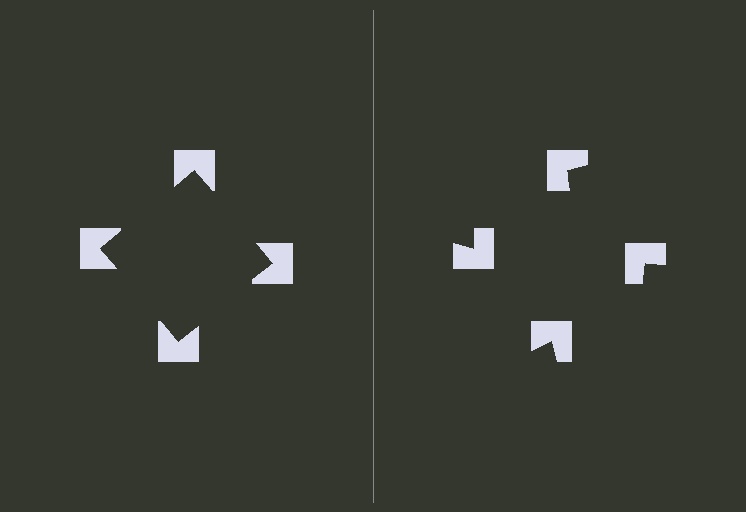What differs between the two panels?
The notched squares are positioned identically on both sides; only the wedge orientations differ. On the left they align to a square; on the right they are misaligned.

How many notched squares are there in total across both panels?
8 — 4 on each side.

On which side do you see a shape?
An illusory square appears on the left side. On the right side the wedge cuts are rotated, so no coherent shape forms.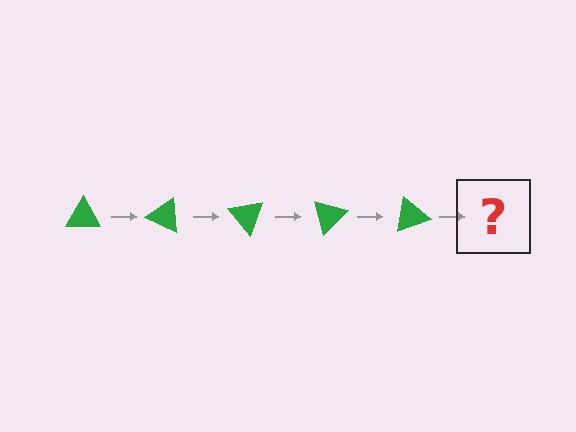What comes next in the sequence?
The next element should be a green triangle rotated 125 degrees.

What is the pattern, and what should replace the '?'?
The pattern is that the triangle rotates 25 degrees each step. The '?' should be a green triangle rotated 125 degrees.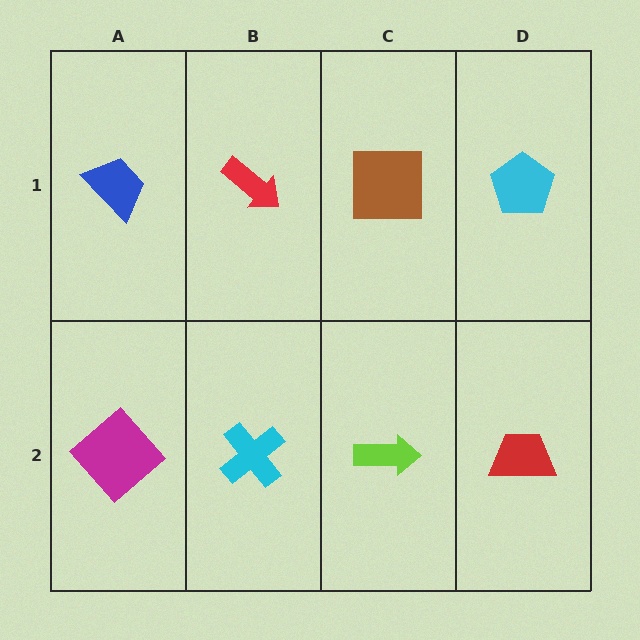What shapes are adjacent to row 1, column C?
A lime arrow (row 2, column C), a red arrow (row 1, column B), a cyan pentagon (row 1, column D).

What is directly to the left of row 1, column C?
A red arrow.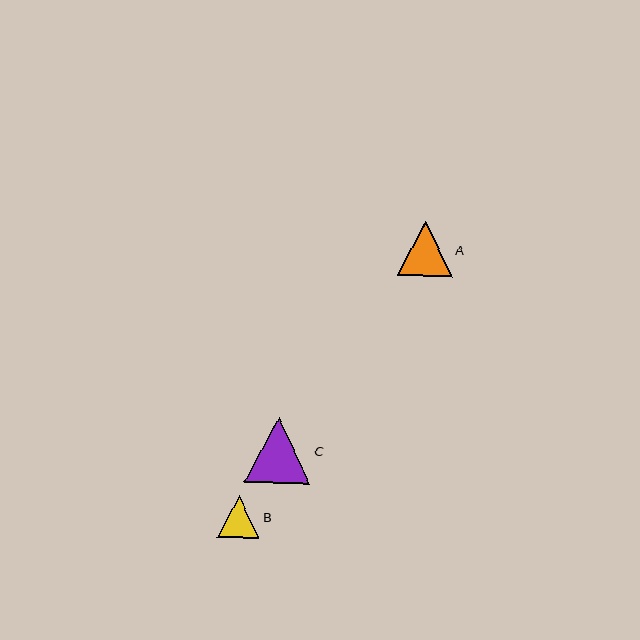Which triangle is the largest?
Triangle C is the largest with a size of approximately 66 pixels.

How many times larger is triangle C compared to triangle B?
Triangle C is approximately 1.6 times the size of triangle B.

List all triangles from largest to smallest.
From largest to smallest: C, A, B.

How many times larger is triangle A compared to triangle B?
Triangle A is approximately 1.3 times the size of triangle B.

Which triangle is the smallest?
Triangle B is the smallest with a size of approximately 42 pixels.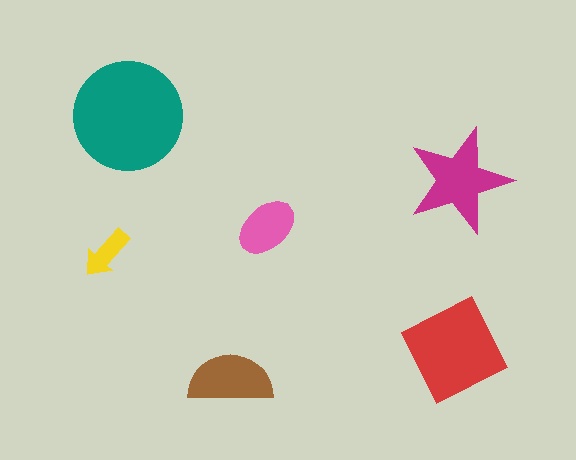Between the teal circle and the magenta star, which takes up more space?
The teal circle.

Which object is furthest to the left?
The yellow arrow is leftmost.